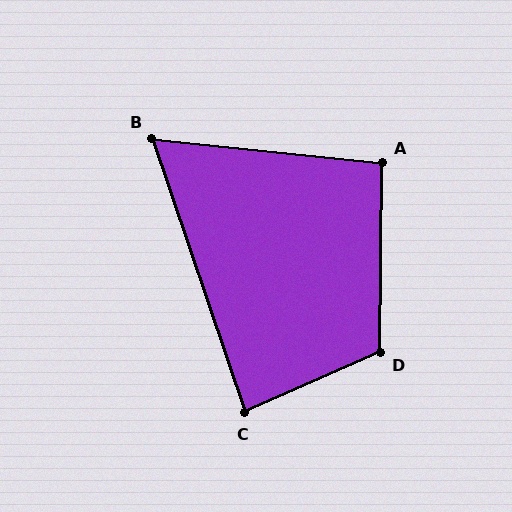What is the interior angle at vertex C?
Approximately 85 degrees (acute).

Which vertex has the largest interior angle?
D, at approximately 115 degrees.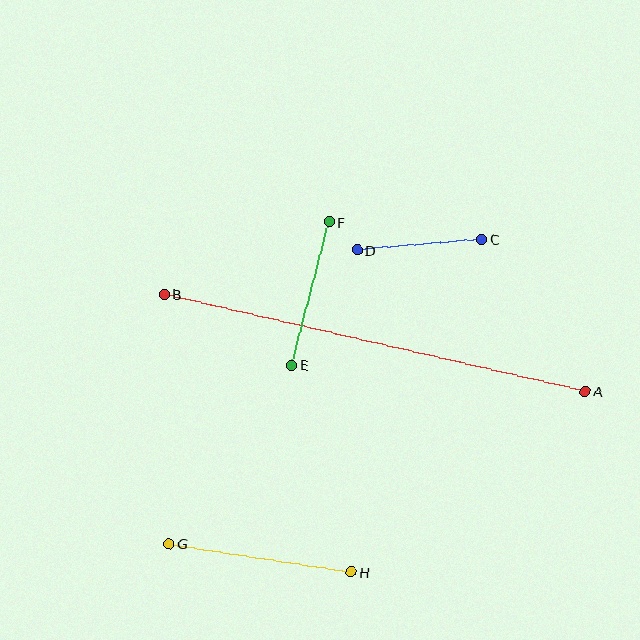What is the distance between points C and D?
The distance is approximately 125 pixels.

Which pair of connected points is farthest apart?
Points A and B are farthest apart.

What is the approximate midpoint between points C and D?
The midpoint is at approximately (419, 245) pixels.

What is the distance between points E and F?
The distance is approximately 148 pixels.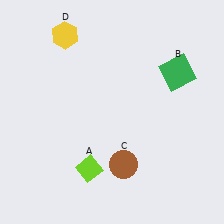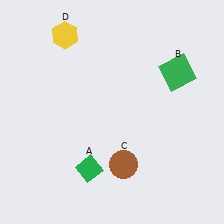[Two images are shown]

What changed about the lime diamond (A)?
In Image 1, A is lime. In Image 2, it changed to green.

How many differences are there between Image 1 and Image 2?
There is 1 difference between the two images.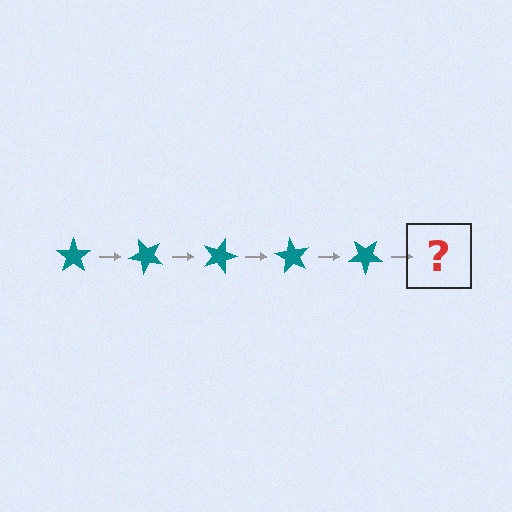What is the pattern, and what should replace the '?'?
The pattern is that the star rotates 45 degrees each step. The '?' should be a teal star rotated 225 degrees.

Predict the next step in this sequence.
The next step is a teal star rotated 225 degrees.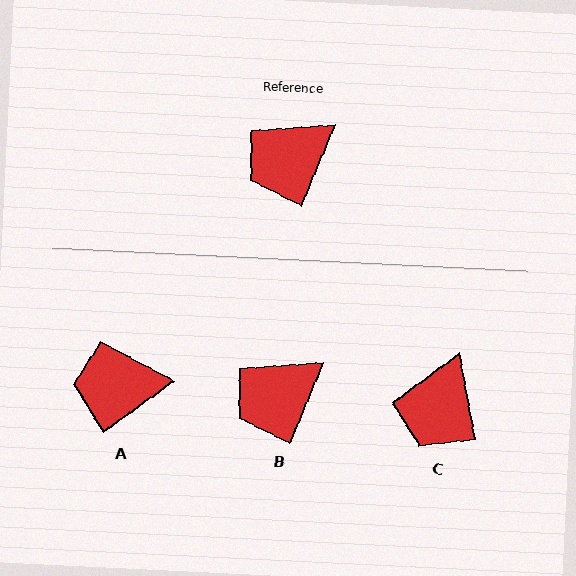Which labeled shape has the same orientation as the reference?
B.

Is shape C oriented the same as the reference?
No, it is off by about 32 degrees.